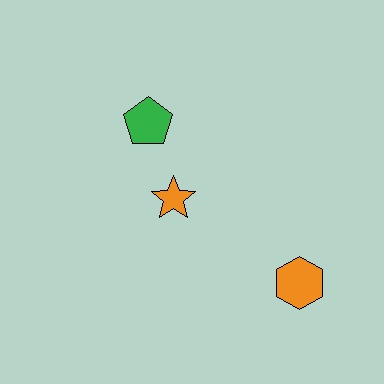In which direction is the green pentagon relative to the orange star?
The green pentagon is above the orange star.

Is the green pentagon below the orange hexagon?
No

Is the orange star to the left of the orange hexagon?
Yes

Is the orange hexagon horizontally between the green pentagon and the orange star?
No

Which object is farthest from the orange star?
The orange hexagon is farthest from the orange star.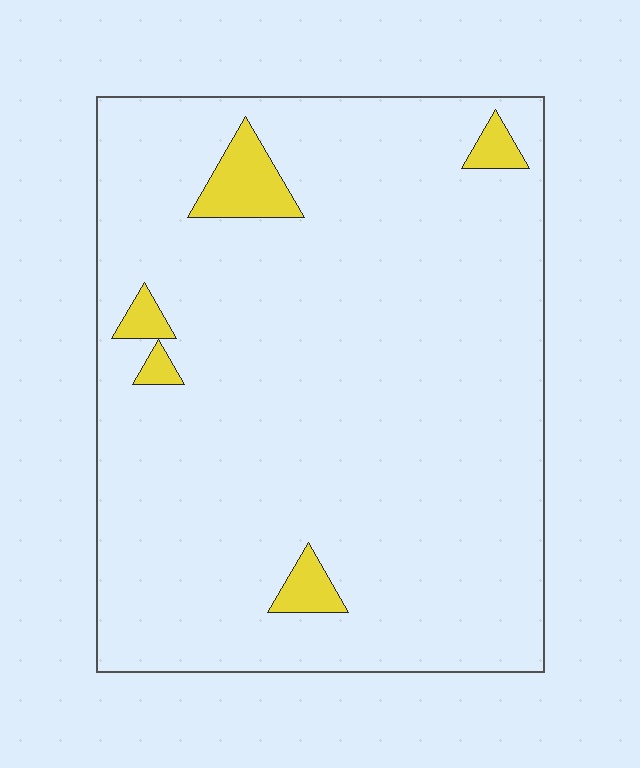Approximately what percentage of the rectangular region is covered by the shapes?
Approximately 5%.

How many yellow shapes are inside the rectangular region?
5.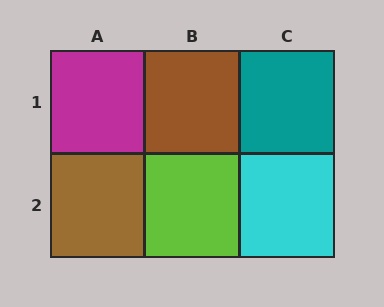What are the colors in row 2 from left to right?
Brown, lime, cyan.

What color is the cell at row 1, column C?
Teal.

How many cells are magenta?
1 cell is magenta.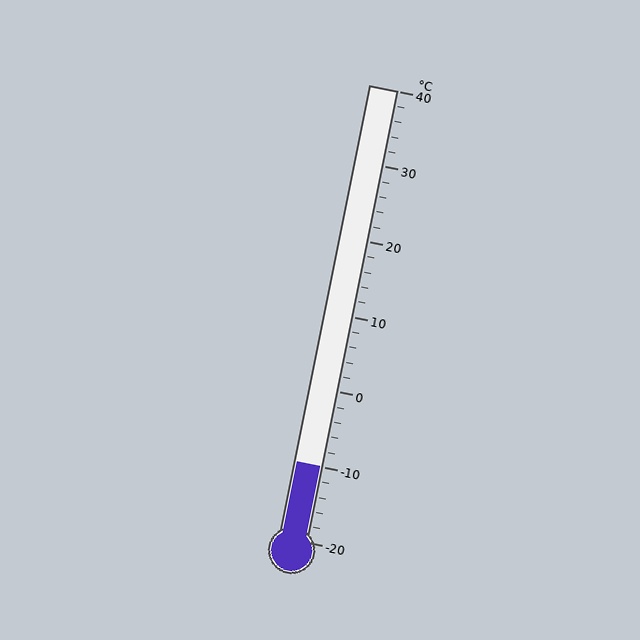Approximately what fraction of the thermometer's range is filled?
The thermometer is filled to approximately 15% of its range.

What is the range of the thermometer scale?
The thermometer scale ranges from -20°C to 40°C.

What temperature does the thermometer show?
The thermometer shows approximately -10°C.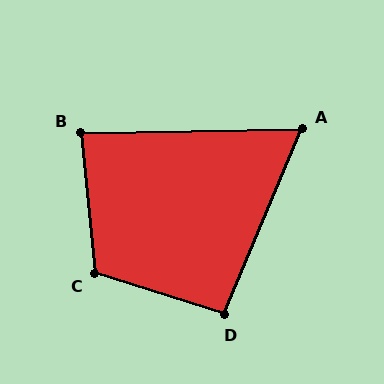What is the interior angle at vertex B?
Approximately 85 degrees (approximately right).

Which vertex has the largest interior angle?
C, at approximately 114 degrees.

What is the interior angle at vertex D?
Approximately 95 degrees (approximately right).